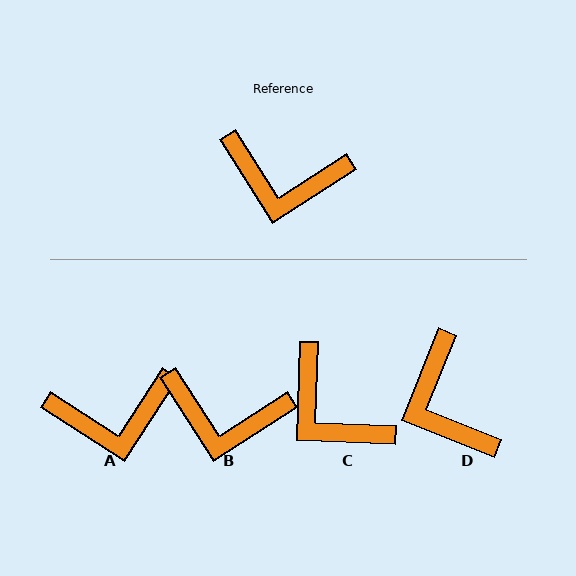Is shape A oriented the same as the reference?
No, it is off by about 24 degrees.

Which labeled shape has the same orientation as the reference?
B.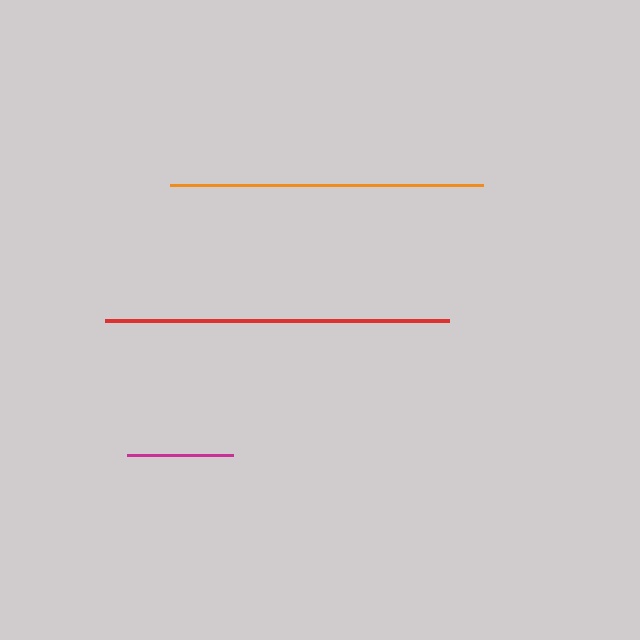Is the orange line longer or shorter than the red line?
The red line is longer than the orange line.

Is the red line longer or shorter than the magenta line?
The red line is longer than the magenta line.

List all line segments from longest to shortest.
From longest to shortest: red, orange, magenta.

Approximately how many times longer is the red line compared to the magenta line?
The red line is approximately 3.2 times the length of the magenta line.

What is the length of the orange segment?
The orange segment is approximately 313 pixels long.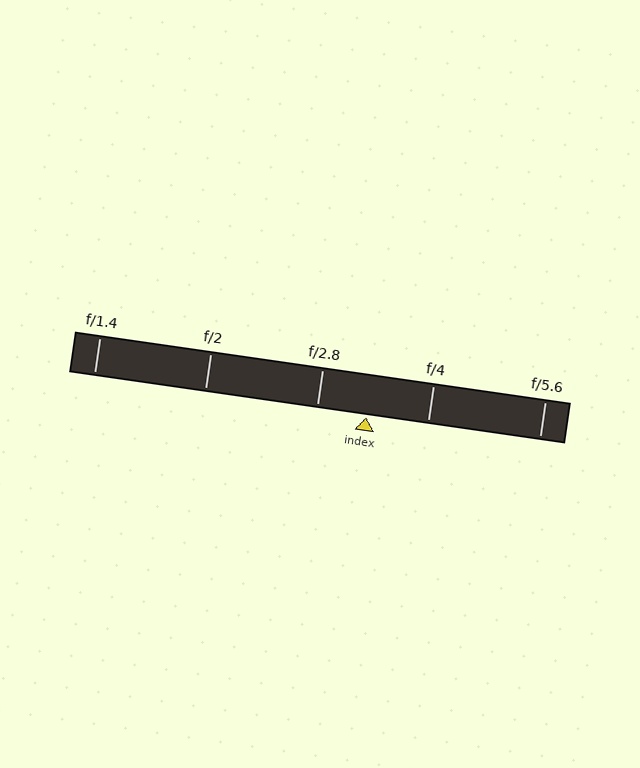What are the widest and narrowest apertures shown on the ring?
The widest aperture shown is f/1.4 and the narrowest is f/5.6.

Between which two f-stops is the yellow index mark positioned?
The index mark is between f/2.8 and f/4.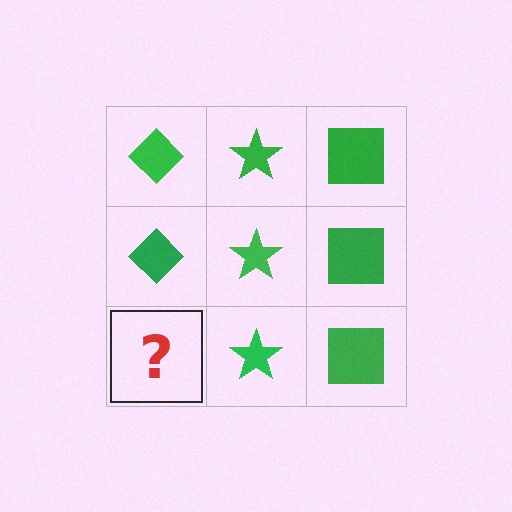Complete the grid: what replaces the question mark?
The question mark should be replaced with a green diamond.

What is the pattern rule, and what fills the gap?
The rule is that each column has a consistent shape. The gap should be filled with a green diamond.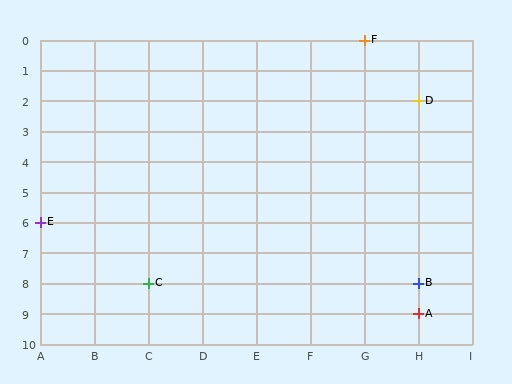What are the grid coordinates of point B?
Point B is at grid coordinates (H, 8).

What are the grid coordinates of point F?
Point F is at grid coordinates (G, 0).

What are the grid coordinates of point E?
Point E is at grid coordinates (A, 6).